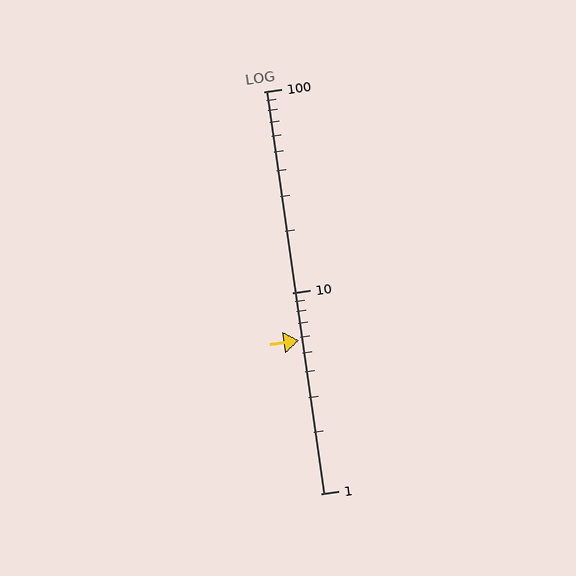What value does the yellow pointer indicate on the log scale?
The pointer indicates approximately 5.8.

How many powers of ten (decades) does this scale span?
The scale spans 2 decades, from 1 to 100.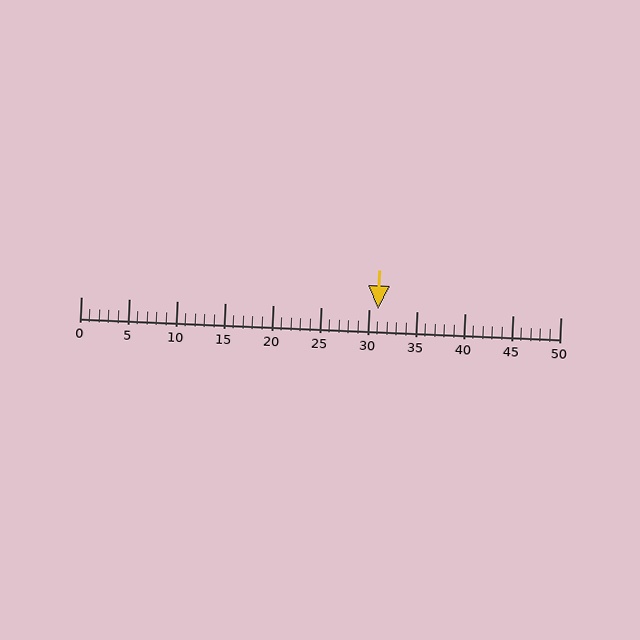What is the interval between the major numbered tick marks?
The major tick marks are spaced 5 units apart.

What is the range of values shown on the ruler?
The ruler shows values from 0 to 50.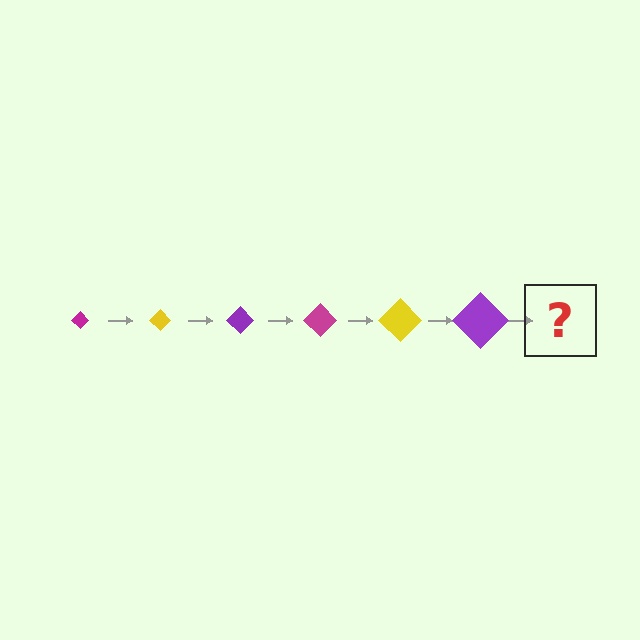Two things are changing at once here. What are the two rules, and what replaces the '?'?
The two rules are that the diamond grows larger each step and the color cycles through magenta, yellow, and purple. The '?' should be a magenta diamond, larger than the previous one.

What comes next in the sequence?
The next element should be a magenta diamond, larger than the previous one.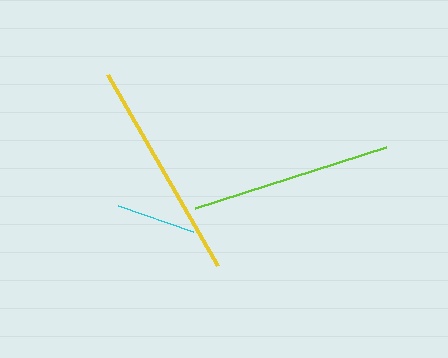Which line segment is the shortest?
The cyan line is the shortest at approximately 79 pixels.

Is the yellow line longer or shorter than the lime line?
The yellow line is longer than the lime line.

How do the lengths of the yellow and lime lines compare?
The yellow and lime lines are approximately the same length.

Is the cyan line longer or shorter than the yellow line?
The yellow line is longer than the cyan line.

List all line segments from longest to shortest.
From longest to shortest: yellow, lime, cyan.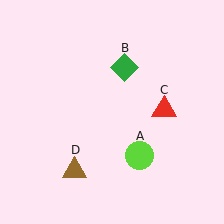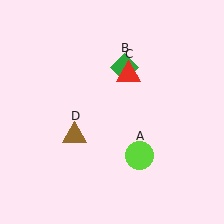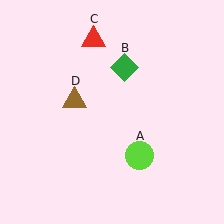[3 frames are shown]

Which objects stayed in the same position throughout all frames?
Lime circle (object A) and green diamond (object B) remained stationary.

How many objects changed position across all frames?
2 objects changed position: red triangle (object C), brown triangle (object D).